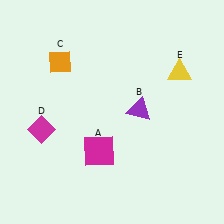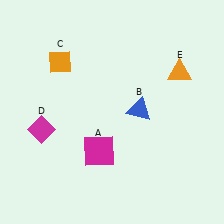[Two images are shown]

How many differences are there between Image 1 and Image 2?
There are 2 differences between the two images.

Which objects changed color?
B changed from purple to blue. E changed from yellow to orange.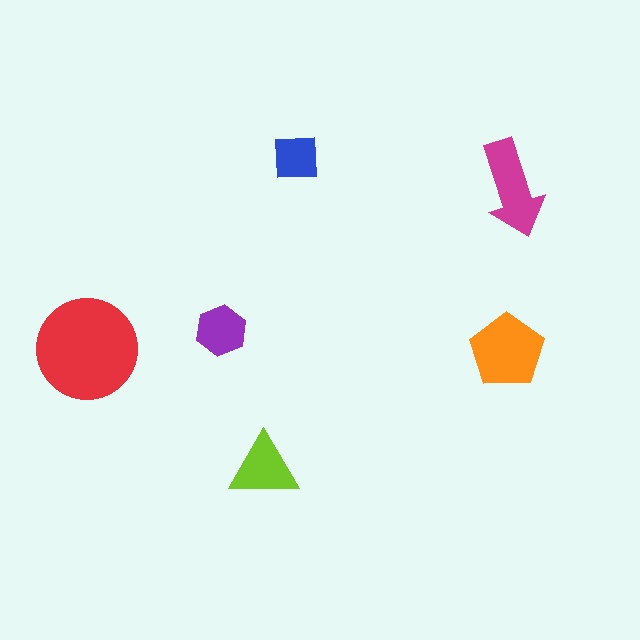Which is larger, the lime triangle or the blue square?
The lime triangle.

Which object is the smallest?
The blue square.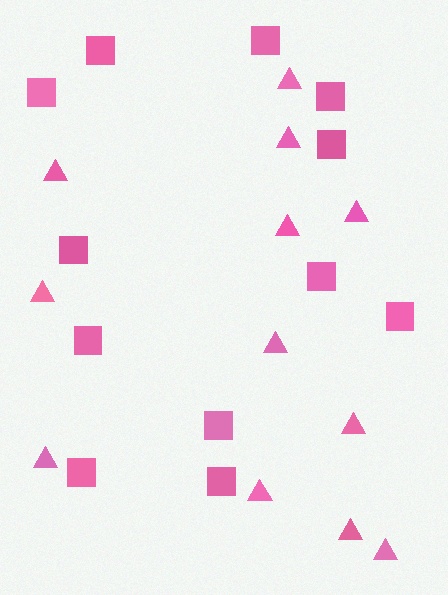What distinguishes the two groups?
There are 2 groups: one group of squares (12) and one group of triangles (12).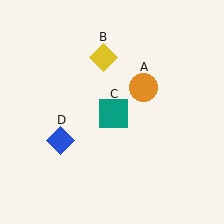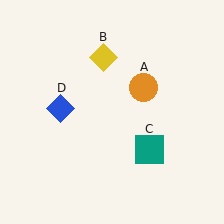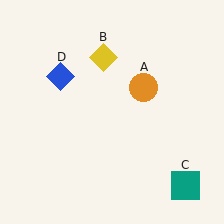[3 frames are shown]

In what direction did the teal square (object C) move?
The teal square (object C) moved down and to the right.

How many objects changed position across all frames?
2 objects changed position: teal square (object C), blue diamond (object D).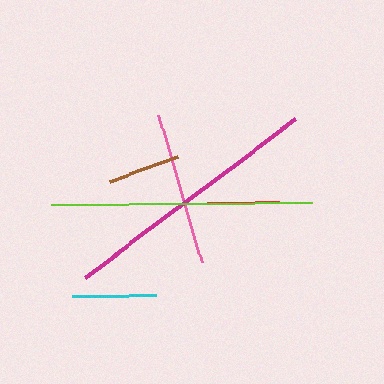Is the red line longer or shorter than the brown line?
The red line is longer than the brown line.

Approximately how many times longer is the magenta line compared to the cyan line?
The magenta line is approximately 3.1 times the length of the cyan line.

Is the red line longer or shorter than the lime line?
The lime line is longer than the red line.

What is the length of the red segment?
The red segment is approximately 72 pixels long.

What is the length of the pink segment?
The pink segment is approximately 153 pixels long.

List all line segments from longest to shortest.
From longest to shortest: magenta, lime, pink, cyan, red, brown.